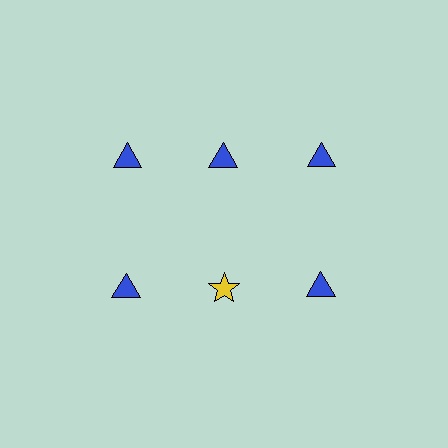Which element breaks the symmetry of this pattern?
The yellow star in the second row, second from left column breaks the symmetry. All other shapes are blue triangles.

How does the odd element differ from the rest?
It differs in both color (yellow instead of blue) and shape (star instead of triangle).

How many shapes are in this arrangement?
There are 6 shapes arranged in a grid pattern.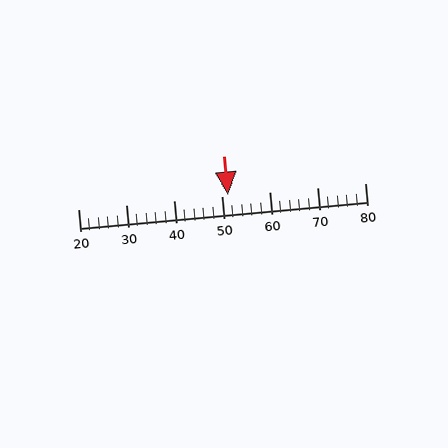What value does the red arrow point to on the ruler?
The red arrow points to approximately 51.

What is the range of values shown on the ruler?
The ruler shows values from 20 to 80.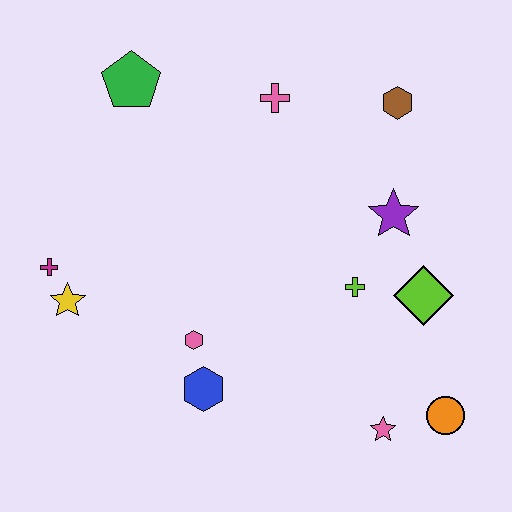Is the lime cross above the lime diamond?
Yes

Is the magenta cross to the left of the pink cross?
Yes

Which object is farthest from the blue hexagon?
The brown hexagon is farthest from the blue hexagon.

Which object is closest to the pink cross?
The brown hexagon is closest to the pink cross.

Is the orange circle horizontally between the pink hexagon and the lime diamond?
No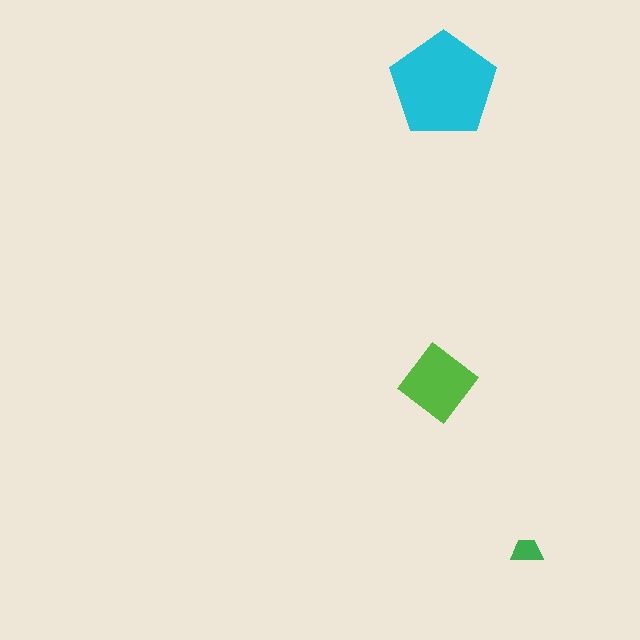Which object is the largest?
The cyan pentagon.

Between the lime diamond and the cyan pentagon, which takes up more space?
The cyan pentagon.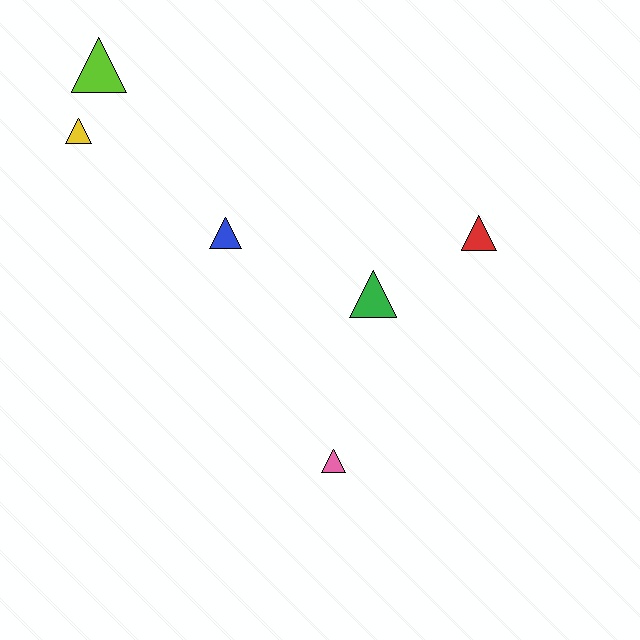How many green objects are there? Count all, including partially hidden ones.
There is 1 green object.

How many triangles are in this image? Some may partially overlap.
There are 6 triangles.